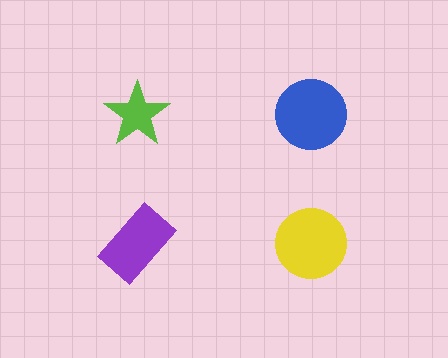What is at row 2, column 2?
A yellow circle.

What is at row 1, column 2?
A blue circle.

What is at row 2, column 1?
A purple rectangle.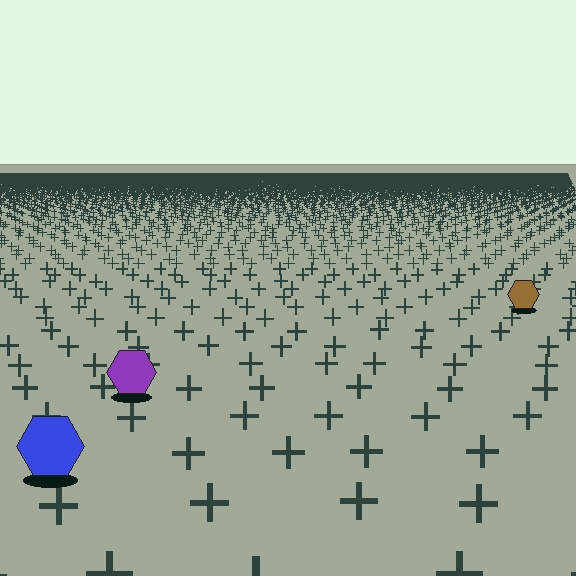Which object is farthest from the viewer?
The brown hexagon is farthest from the viewer. It appears smaller and the ground texture around it is denser.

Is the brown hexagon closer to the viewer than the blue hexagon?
No. The blue hexagon is closer — you can tell from the texture gradient: the ground texture is coarser near it.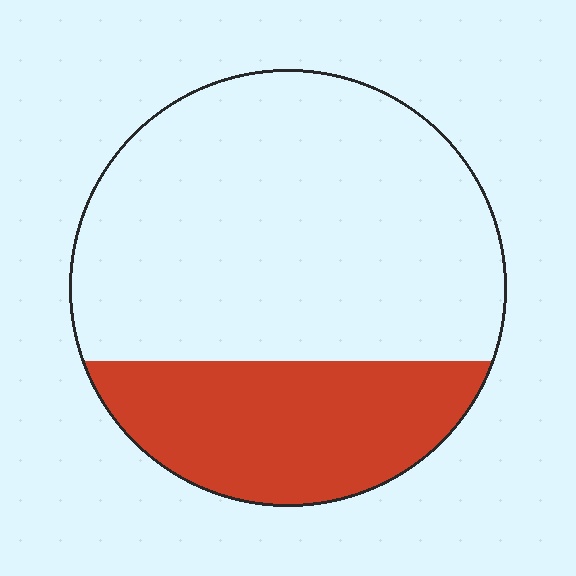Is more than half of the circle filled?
No.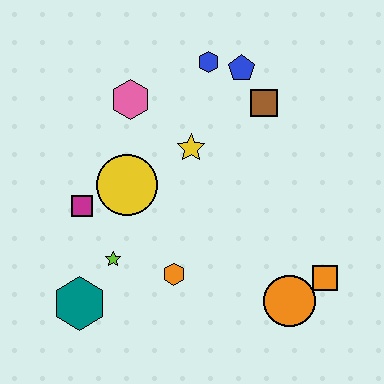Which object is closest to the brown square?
The blue pentagon is closest to the brown square.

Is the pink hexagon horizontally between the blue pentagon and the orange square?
No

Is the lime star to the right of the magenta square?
Yes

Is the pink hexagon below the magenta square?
No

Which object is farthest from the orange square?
The pink hexagon is farthest from the orange square.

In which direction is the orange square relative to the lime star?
The orange square is to the right of the lime star.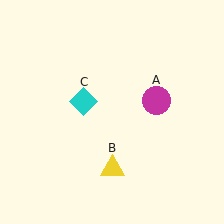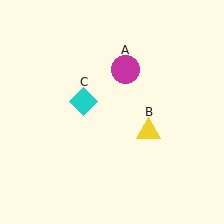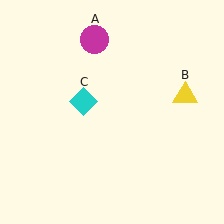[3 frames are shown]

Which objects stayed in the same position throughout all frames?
Cyan diamond (object C) remained stationary.